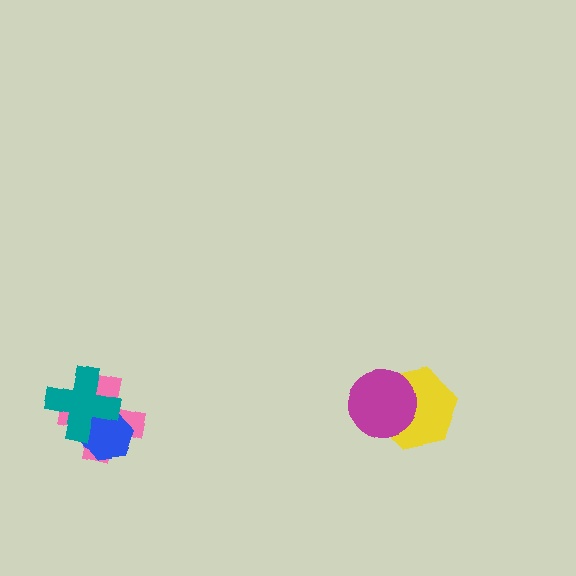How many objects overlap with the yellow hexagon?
1 object overlaps with the yellow hexagon.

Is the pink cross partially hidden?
Yes, it is partially covered by another shape.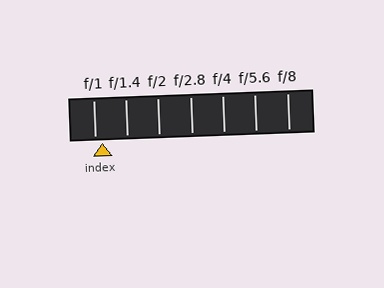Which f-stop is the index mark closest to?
The index mark is closest to f/1.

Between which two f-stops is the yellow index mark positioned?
The index mark is between f/1 and f/1.4.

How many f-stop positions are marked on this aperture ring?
There are 7 f-stop positions marked.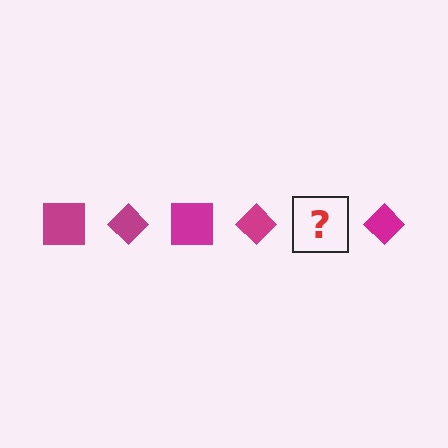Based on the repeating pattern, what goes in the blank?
The blank should be a magenta square.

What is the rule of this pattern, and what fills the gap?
The rule is that the pattern cycles through square, diamond shapes in magenta. The gap should be filled with a magenta square.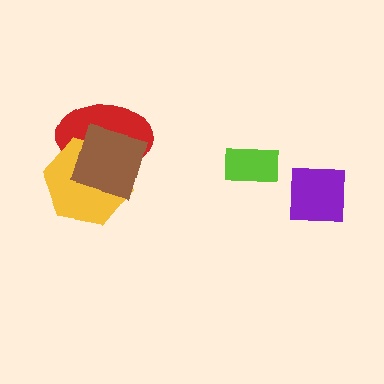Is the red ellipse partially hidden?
Yes, it is partially covered by another shape.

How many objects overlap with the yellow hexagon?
2 objects overlap with the yellow hexagon.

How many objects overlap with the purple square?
0 objects overlap with the purple square.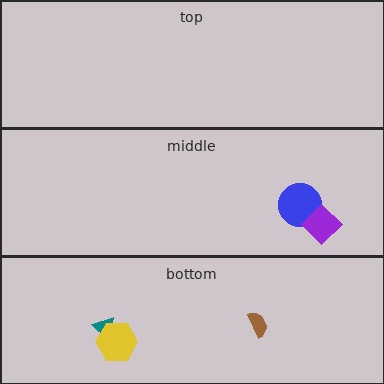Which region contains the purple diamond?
The middle region.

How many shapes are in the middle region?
2.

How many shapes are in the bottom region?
3.